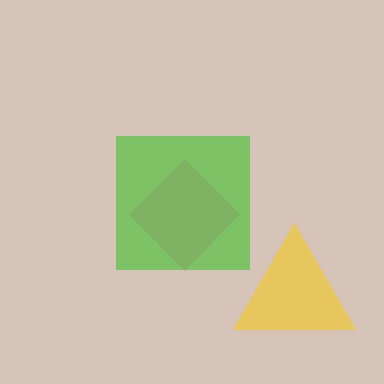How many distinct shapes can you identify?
There are 3 distinct shapes: a pink diamond, a yellow triangle, a lime square.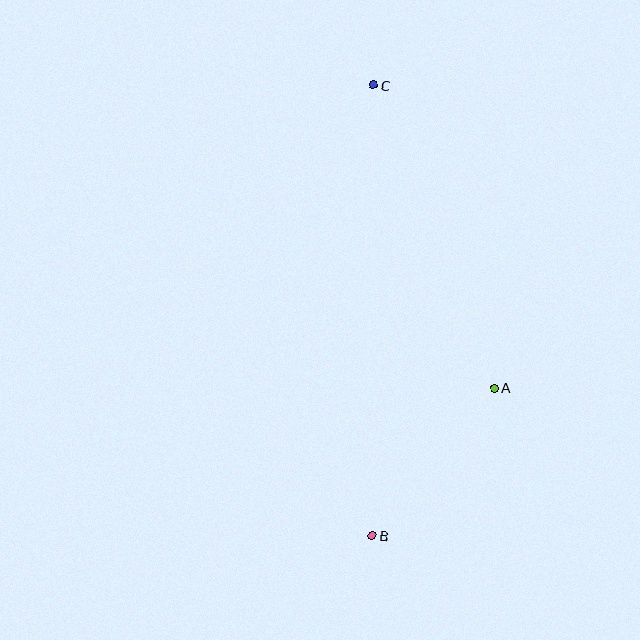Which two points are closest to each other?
Points A and B are closest to each other.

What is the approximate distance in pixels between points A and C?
The distance between A and C is approximately 326 pixels.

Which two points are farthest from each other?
Points B and C are farthest from each other.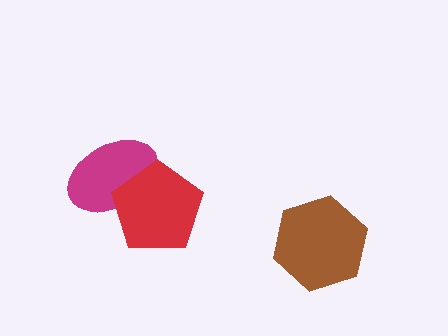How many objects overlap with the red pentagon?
1 object overlaps with the red pentagon.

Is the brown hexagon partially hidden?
No, no other shape covers it.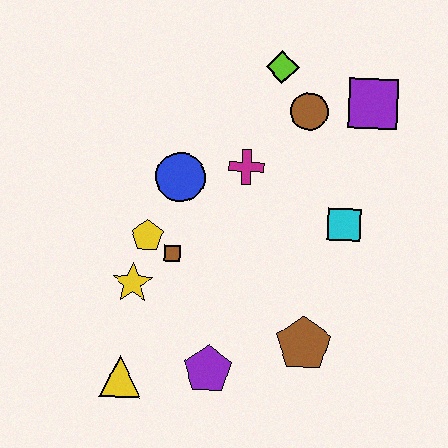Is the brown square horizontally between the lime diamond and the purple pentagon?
No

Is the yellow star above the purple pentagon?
Yes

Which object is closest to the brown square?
The yellow pentagon is closest to the brown square.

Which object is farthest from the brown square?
The purple square is farthest from the brown square.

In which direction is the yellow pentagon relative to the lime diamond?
The yellow pentagon is below the lime diamond.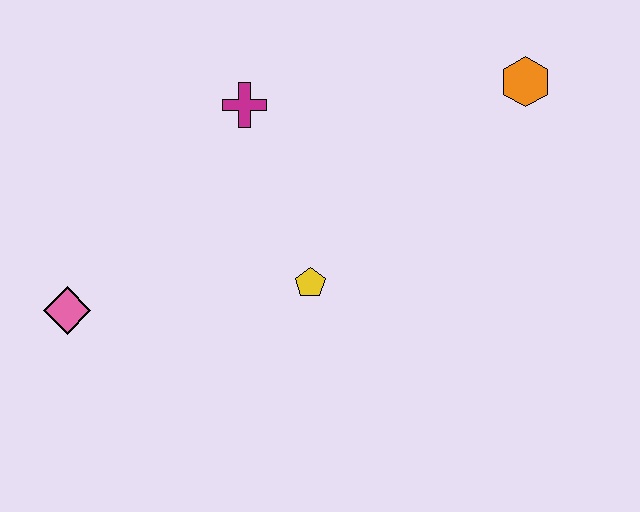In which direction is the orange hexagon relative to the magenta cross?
The orange hexagon is to the right of the magenta cross.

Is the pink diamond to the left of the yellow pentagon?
Yes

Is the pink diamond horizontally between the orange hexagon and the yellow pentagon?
No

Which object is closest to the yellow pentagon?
The magenta cross is closest to the yellow pentagon.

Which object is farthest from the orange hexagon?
The pink diamond is farthest from the orange hexagon.